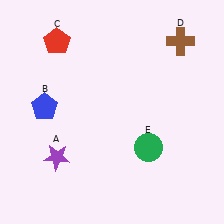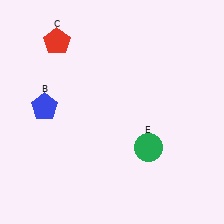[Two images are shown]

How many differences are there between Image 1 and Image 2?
There are 2 differences between the two images.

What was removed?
The brown cross (D), the purple star (A) were removed in Image 2.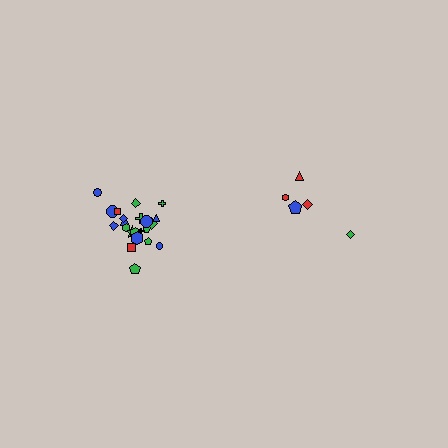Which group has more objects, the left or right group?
The left group.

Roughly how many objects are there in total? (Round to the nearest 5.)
Roughly 25 objects in total.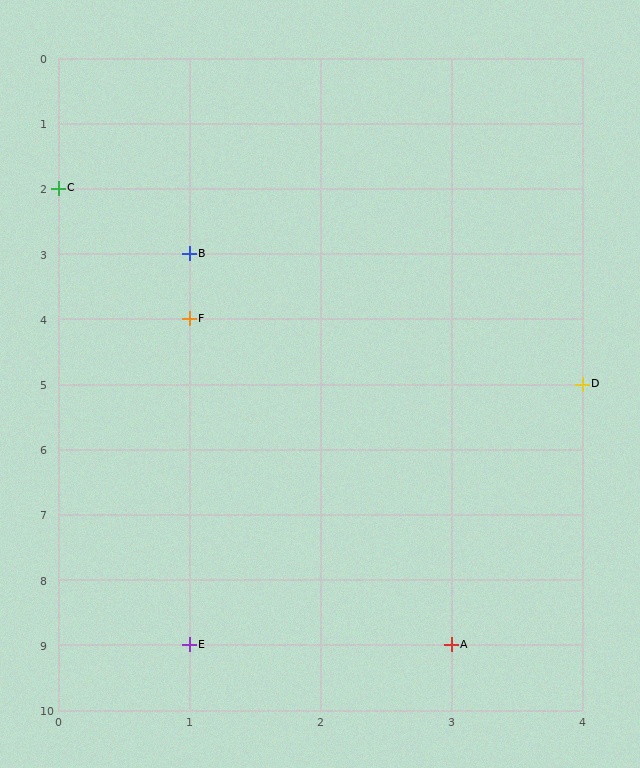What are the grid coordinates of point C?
Point C is at grid coordinates (0, 2).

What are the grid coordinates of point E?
Point E is at grid coordinates (1, 9).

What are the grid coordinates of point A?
Point A is at grid coordinates (3, 9).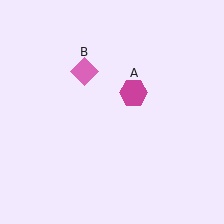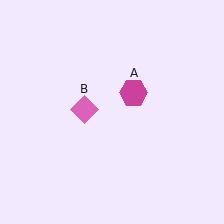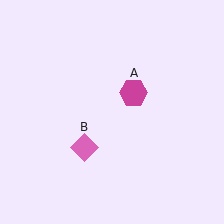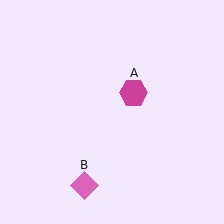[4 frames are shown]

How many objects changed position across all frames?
1 object changed position: pink diamond (object B).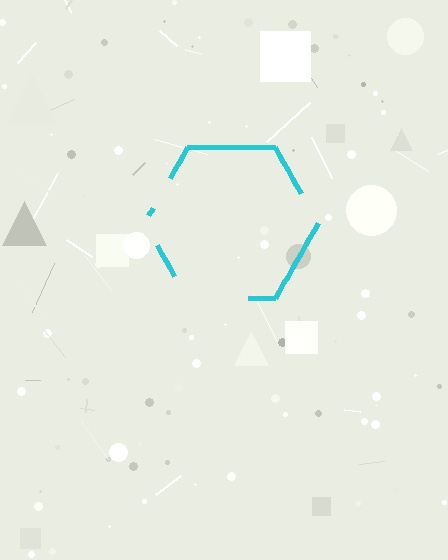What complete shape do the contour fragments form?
The contour fragments form a hexagon.